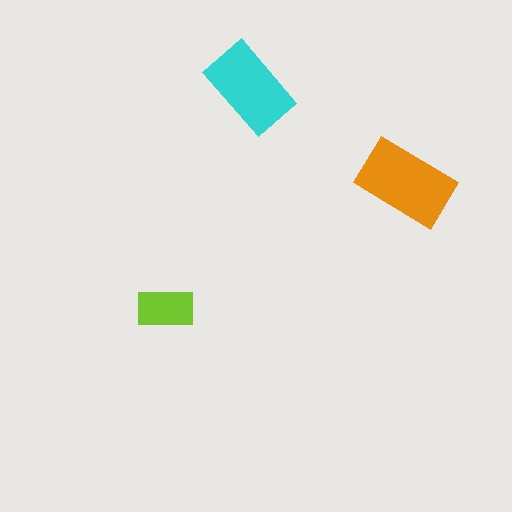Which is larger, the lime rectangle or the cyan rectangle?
The cyan one.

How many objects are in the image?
There are 3 objects in the image.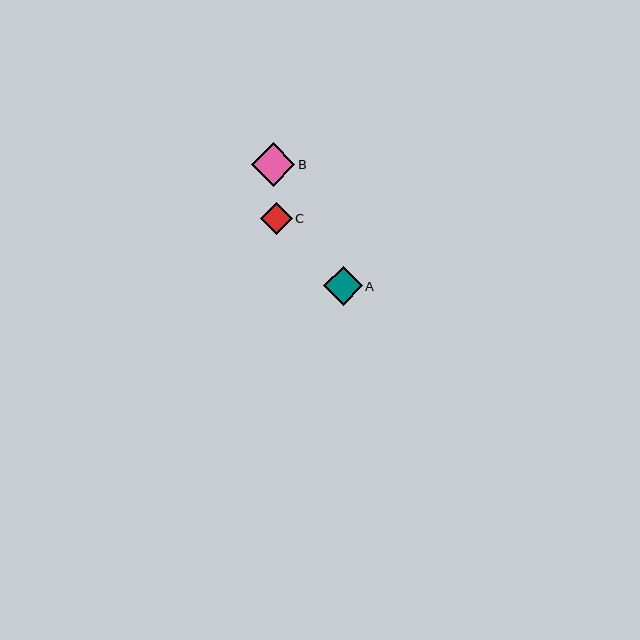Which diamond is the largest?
Diamond B is the largest with a size of approximately 43 pixels.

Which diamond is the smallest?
Diamond C is the smallest with a size of approximately 31 pixels.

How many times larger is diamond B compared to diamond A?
Diamond B is approximately 1.1 times the size of diamond A.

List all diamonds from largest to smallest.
From largest to smallest: B, A, C.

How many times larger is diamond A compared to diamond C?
Diamond A is approximately 1.2 times the size of diamond C.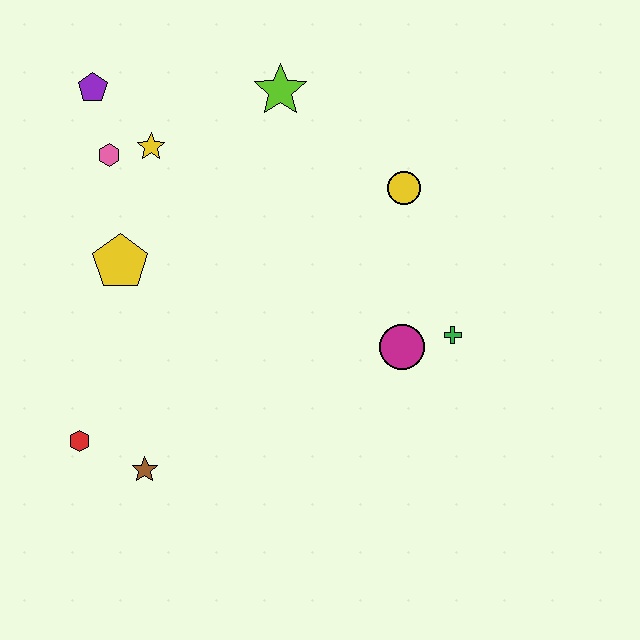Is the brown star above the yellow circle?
No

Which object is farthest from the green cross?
The purple pentagon is farthest from the green cross.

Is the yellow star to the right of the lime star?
No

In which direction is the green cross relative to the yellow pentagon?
The green cross is to the right of the yellow pentagon.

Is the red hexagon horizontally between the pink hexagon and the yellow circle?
No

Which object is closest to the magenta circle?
The green cross is closest to the magenta circle.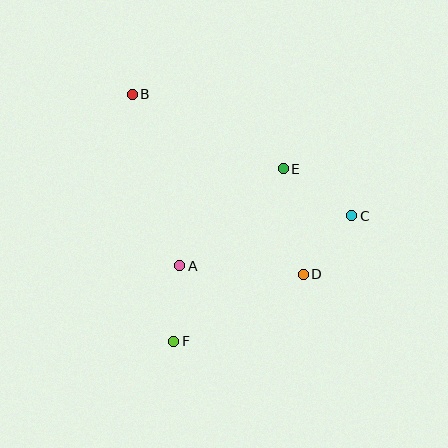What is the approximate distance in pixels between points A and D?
The distance between A and D is approximately 124 pixels.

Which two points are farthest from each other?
Points B and C are farthest from each other.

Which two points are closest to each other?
Points C and D are closest to each other.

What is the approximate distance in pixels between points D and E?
The distance between D and E is approximately 107 pixels.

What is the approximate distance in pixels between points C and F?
The distance between C and F is approximately 217 pixels.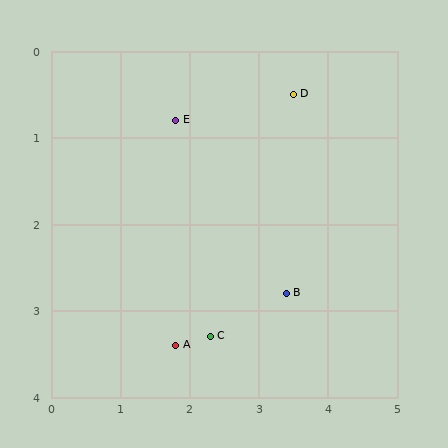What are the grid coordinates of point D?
Point D is at approximately (3.5, 0.5).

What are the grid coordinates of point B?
Point B is at approximately (3.4, 2.8).